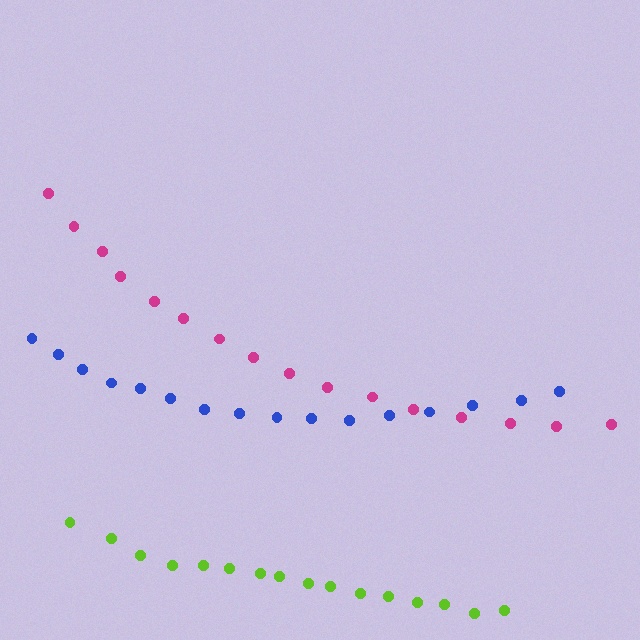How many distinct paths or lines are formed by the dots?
There are 3 distinct paths.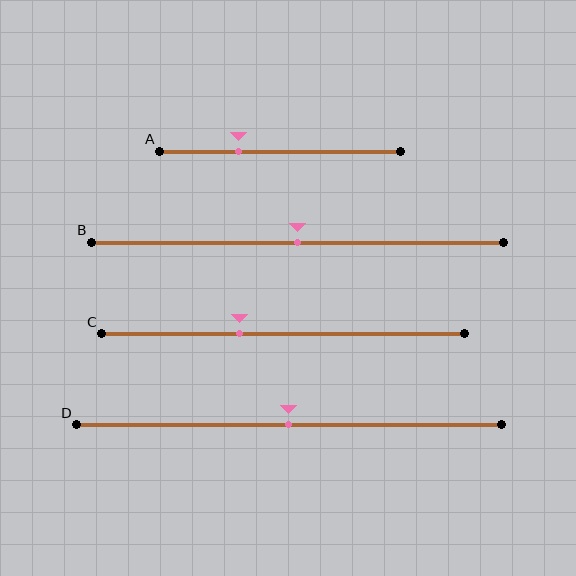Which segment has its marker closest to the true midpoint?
Segment B has its marker closest to the true midpoint.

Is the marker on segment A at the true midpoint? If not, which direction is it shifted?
No, the marker on segment A is shifted to the left by about 17% of the segment length.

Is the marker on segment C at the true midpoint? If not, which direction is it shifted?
No, the marker on segment C is shifted to the left by about 12% of the segment length.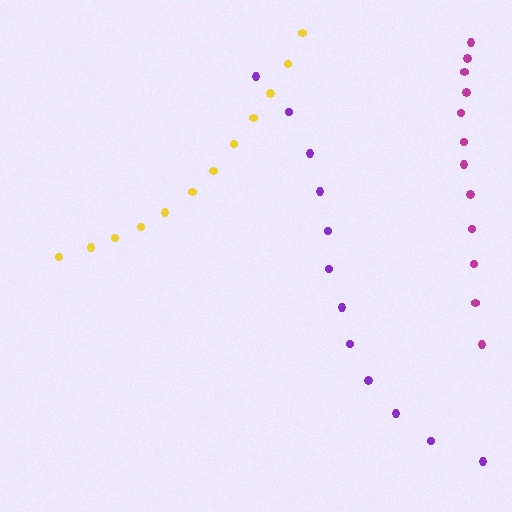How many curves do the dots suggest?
There are 3 distinct paths.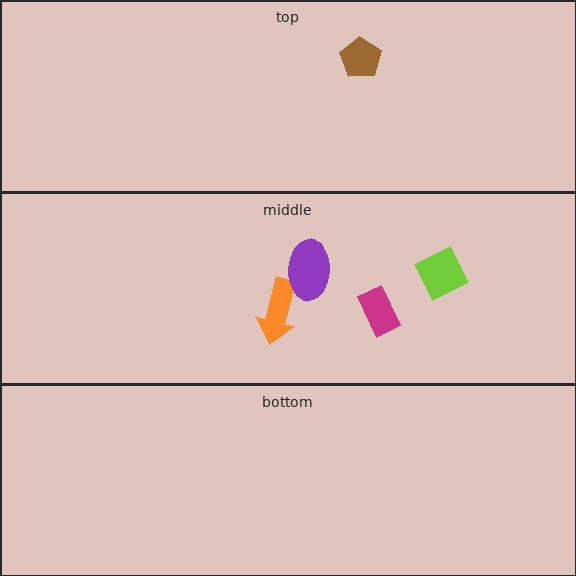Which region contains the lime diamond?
The middle region.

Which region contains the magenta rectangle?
The middle region.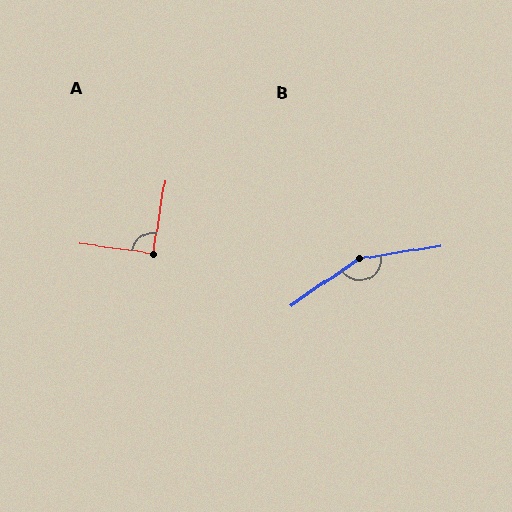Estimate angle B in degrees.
Approximately 154 degrees.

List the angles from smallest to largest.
A (92°), B (154°).